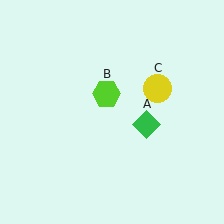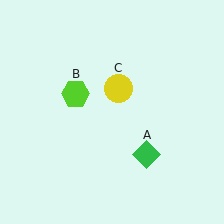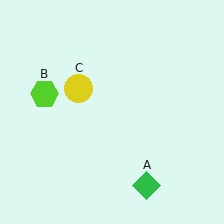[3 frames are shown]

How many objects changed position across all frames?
3 objects changed position: green diamond (object A), lime hexagon (object B), yellow circle (object C).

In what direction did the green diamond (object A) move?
The green diamond (object A) moved down.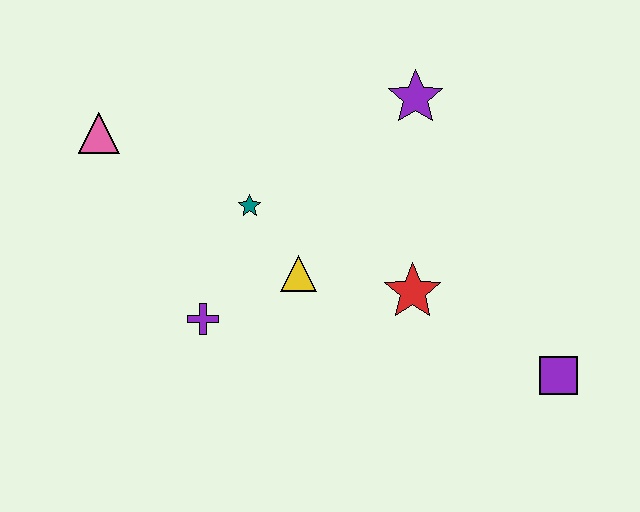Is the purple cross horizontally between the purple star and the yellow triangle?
No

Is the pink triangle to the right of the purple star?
No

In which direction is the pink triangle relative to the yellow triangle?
The pink triangle is to the left of the yellow triangle.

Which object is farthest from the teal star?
The purple square is farthest from the teal star.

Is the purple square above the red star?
No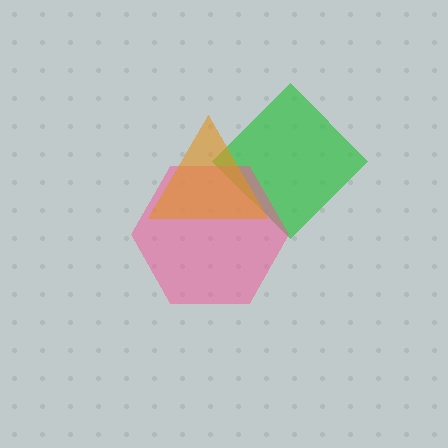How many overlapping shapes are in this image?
There are 3 overlapping shapes in the image.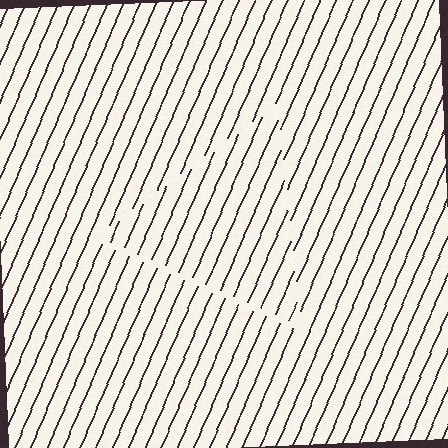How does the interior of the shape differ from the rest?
The interior of the shape contains the same grating, shifted by half a period — the contour is defined by the phase discontinuity where line-ends from the inner and outer gratings abut.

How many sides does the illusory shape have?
3 sides — the line-ends trace a triangle.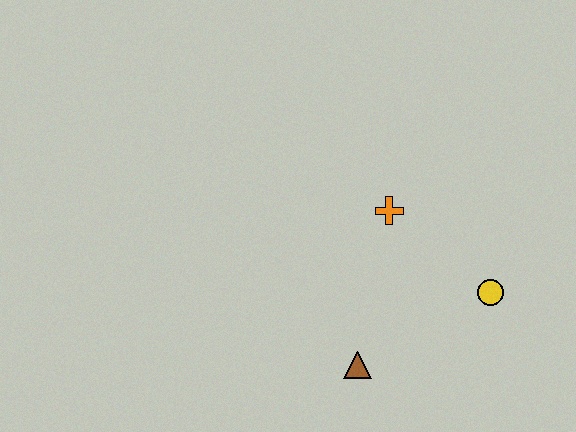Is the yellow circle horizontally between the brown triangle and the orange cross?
No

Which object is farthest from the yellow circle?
The brown triangle is farthest from the yellow circle.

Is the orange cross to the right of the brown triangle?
Yes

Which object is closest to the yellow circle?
The orange cross is closest to the yellow circle.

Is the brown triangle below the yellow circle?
Yes